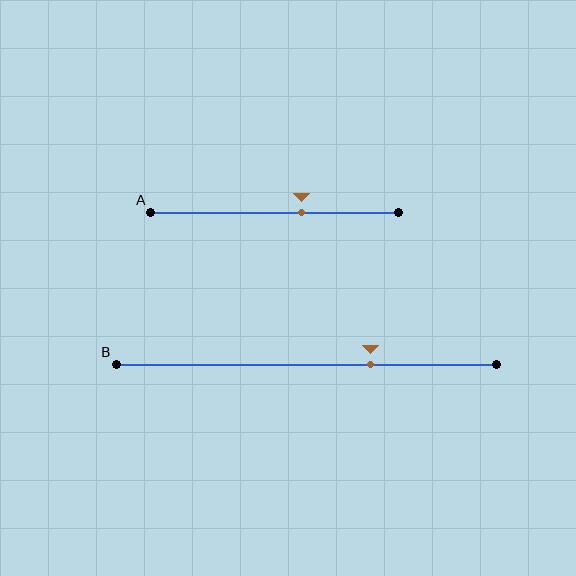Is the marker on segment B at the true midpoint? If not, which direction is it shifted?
No, the marker on segment B is shifted to the right by about 17% of the segment length.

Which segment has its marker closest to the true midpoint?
Segment A has its marker closest to the true midpoint.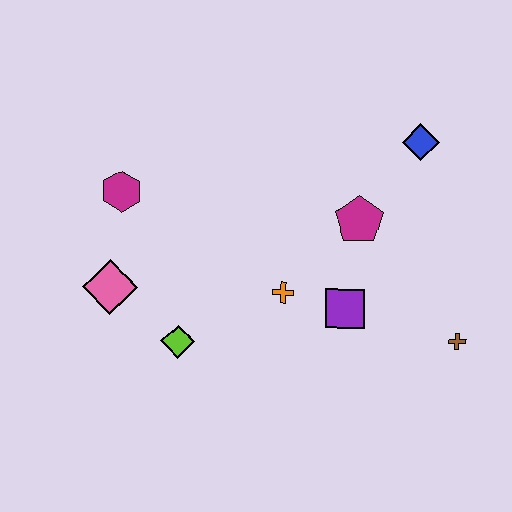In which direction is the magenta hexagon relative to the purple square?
The magenta hexagon is to the left of the purple square.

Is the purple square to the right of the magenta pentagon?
No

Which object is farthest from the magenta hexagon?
The brown cross is farthest from the magenta hexagon.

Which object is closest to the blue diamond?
The magenta pentagon is closest to the blue diamond.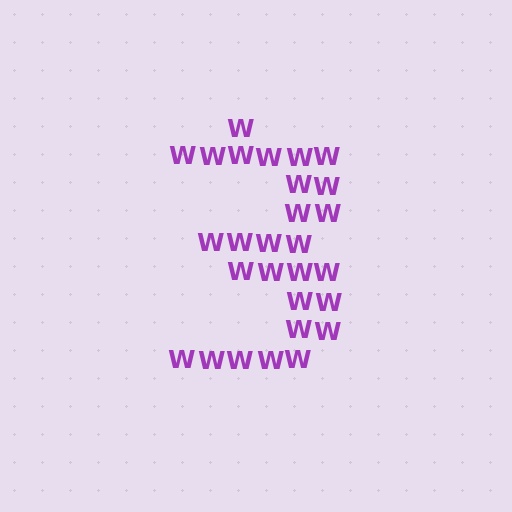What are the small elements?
The small elements are letter W's.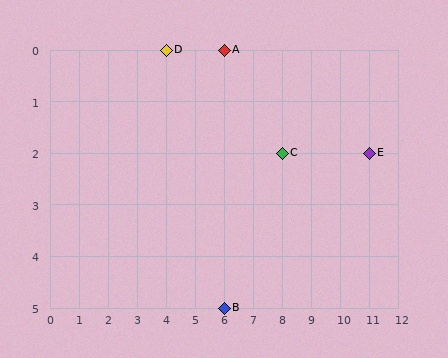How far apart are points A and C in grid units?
Points A and C are 2 columns and 2 rows apart (about 2.8 grid units diagonally).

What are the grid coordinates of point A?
Point A is at grid coordinates (6, 0).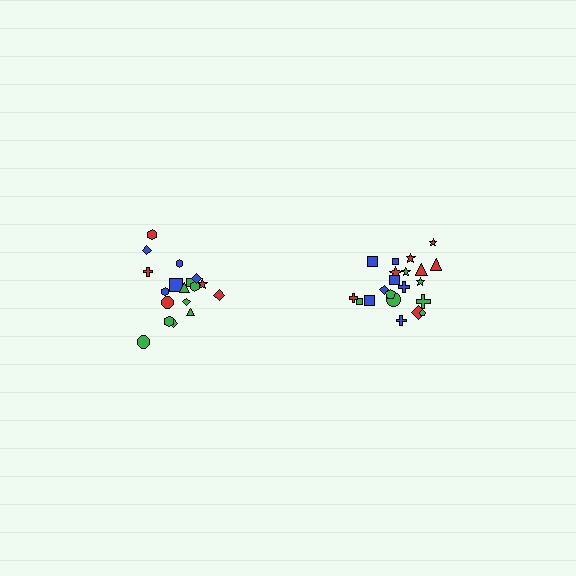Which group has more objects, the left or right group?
The right group.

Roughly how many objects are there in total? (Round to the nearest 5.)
Roughly 40 objects in total.